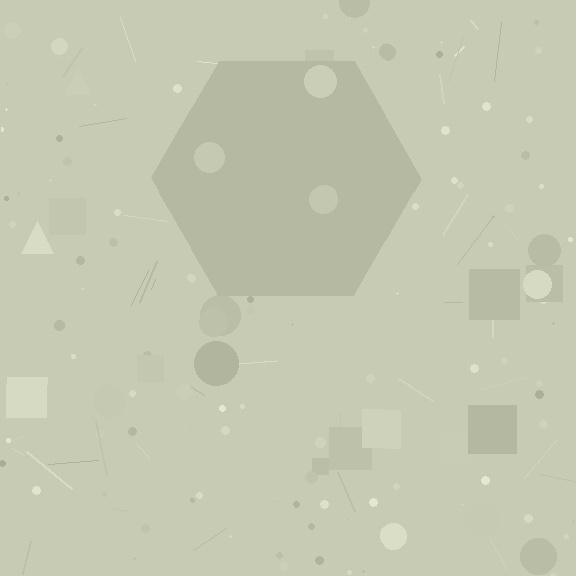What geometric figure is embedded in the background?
A hexagon is embedded in the background.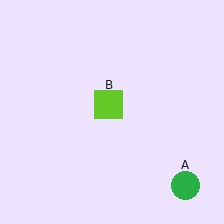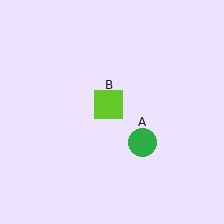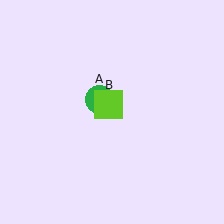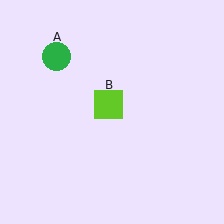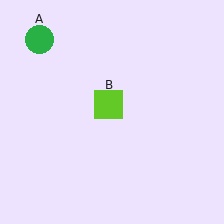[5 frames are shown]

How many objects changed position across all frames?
1 object changed position: green circle (object A).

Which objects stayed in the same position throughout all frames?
Lime square (object B) remained stationary.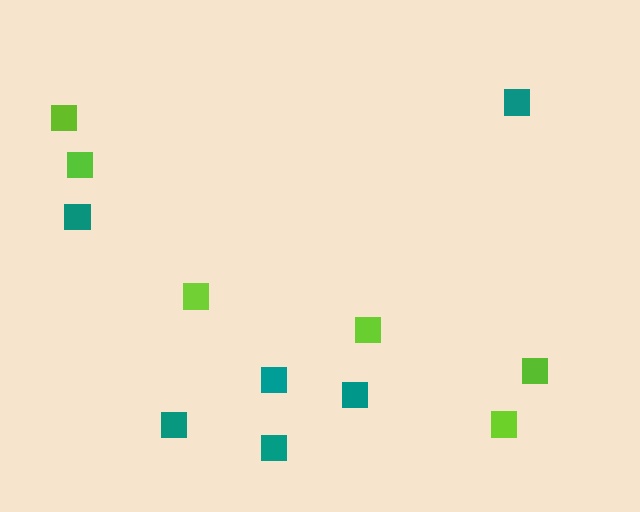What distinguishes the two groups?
There are 2 groups: one group of lime squares (6) and one group of teal squares (6).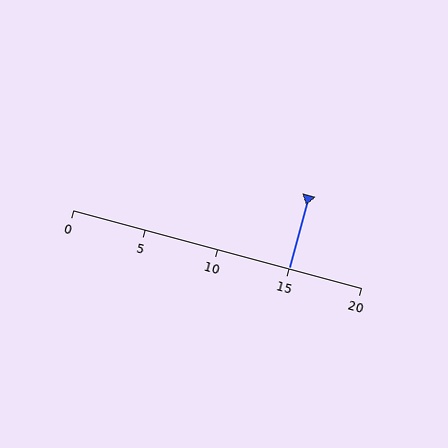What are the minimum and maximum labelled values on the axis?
The axis runs from 0 to 20.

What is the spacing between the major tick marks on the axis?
The major ticks are spaced 5 apart.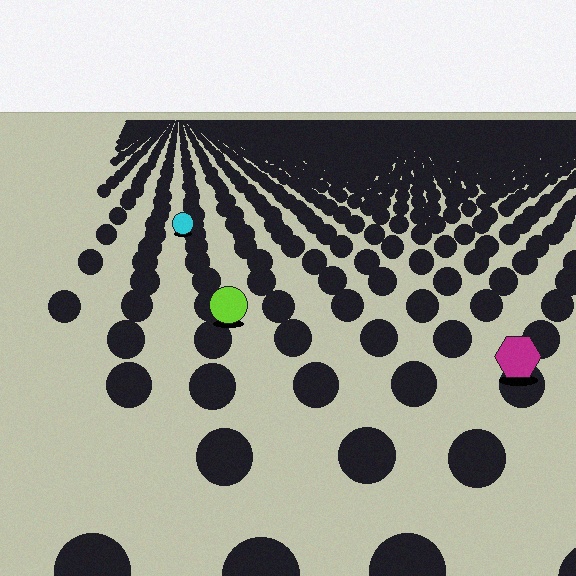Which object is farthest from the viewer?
The cyan circle is farthest from the viewer. It appears smaller and the ground texture around it is denser.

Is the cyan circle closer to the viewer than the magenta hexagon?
No. The magenta hexagon is closer — you can tell from the texture gradient: the ground texture is coarser near it.